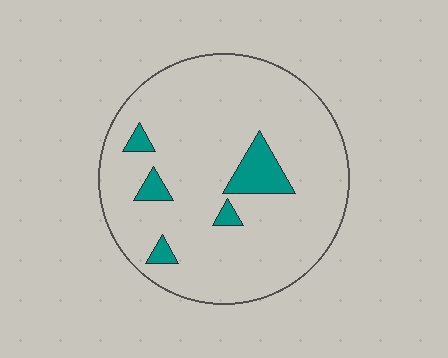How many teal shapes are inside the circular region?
5.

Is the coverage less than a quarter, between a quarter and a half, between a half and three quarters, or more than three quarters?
Less than a quarter.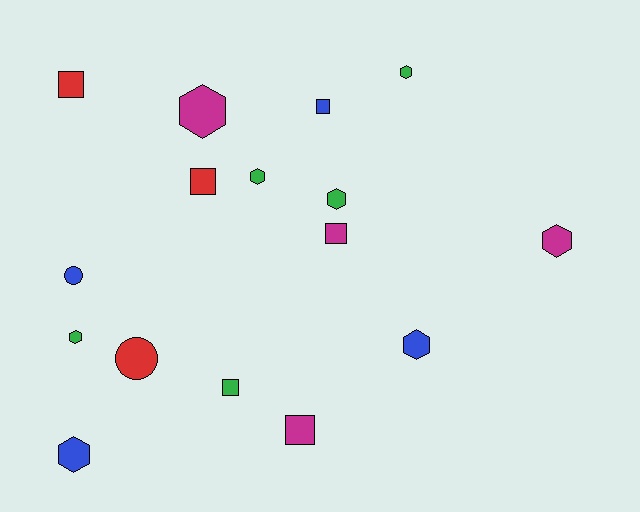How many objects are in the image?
There are 16 objects.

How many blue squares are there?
There is 1 blue square.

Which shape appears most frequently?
Hexagon, with 8 objects.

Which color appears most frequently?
Green, with 5 objects.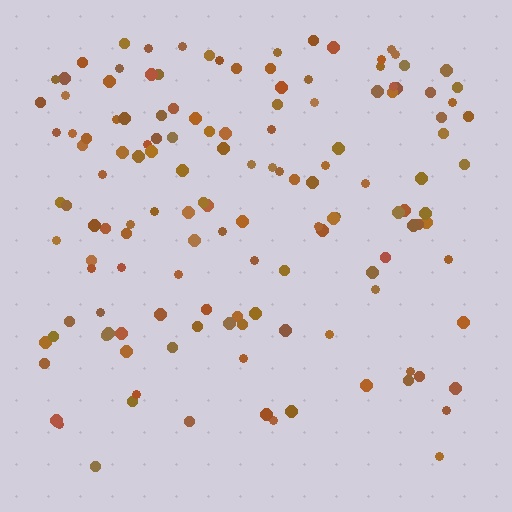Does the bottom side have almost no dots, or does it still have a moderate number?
Still a moderate number, just noticeably fewer than the top.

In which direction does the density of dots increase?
From bottom to top, with the top side densest.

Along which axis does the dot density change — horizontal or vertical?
Vertical.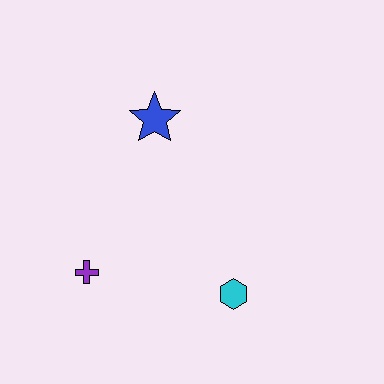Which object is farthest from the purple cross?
The blue star is farthest from the purple cross.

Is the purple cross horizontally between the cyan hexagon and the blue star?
No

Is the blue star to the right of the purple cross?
Yes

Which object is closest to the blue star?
The purple cross is closest to the blue star.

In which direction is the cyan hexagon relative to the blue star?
The cyan hexagon is below the blue star.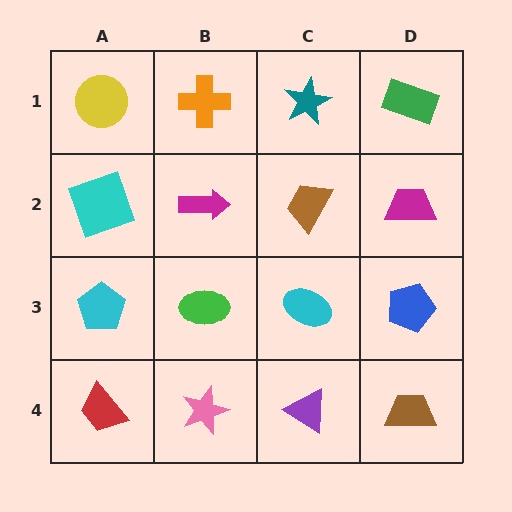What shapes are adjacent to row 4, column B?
A green ellipse (row 3, column B), a red trapezoid (row 4, column A), a purple triangle (row 4, column C).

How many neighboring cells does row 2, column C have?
4.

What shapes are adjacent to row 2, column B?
An orange cross (row 1, column B), a green ellipse (row 3, column B), a cyan square (row 2, column A), a brown trapezoid (row 2, column C).